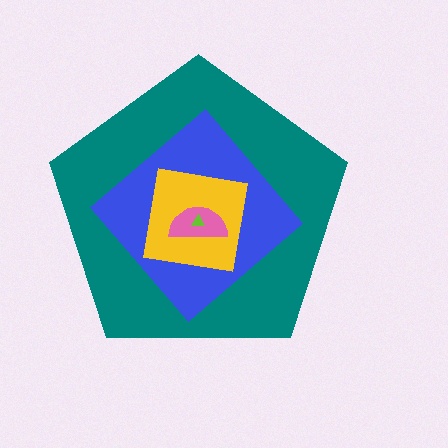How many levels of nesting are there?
5.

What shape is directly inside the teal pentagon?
The blue diamond.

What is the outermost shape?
The teal pentagon.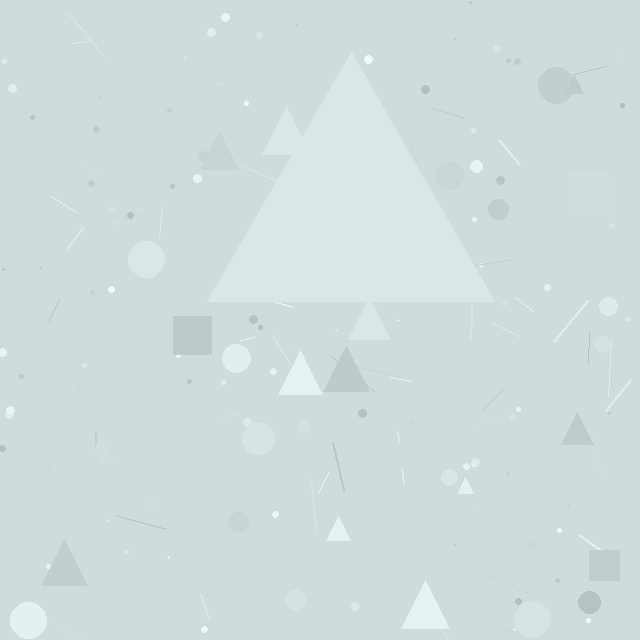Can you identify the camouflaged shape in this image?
The camouflaged shape is a triangle.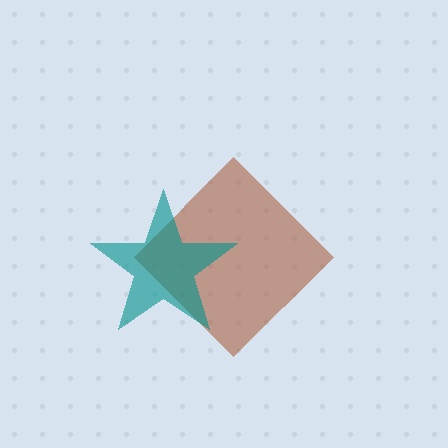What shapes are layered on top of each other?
The layered shapes are: a brown diamond, a teal star.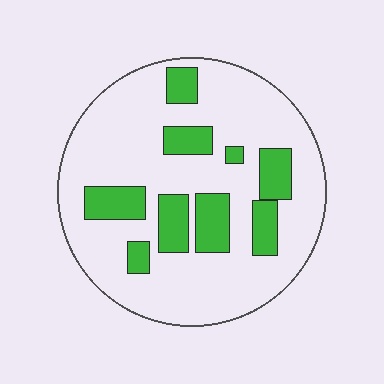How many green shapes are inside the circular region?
9.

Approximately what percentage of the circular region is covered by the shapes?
Approximately 25%.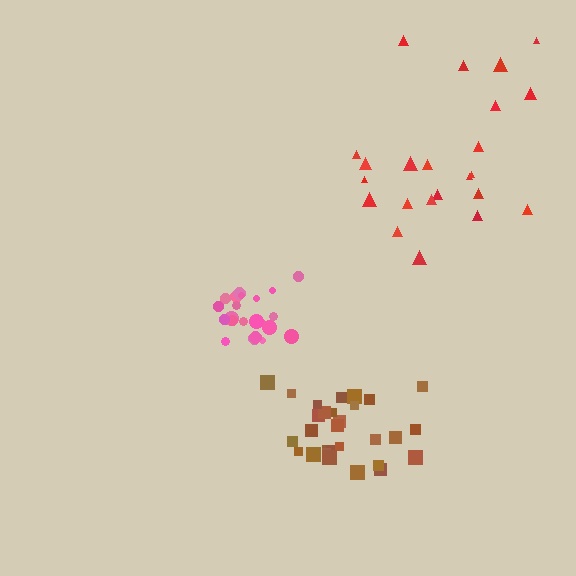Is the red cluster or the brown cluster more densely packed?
Brown.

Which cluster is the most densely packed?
Pink.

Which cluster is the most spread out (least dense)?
Red.